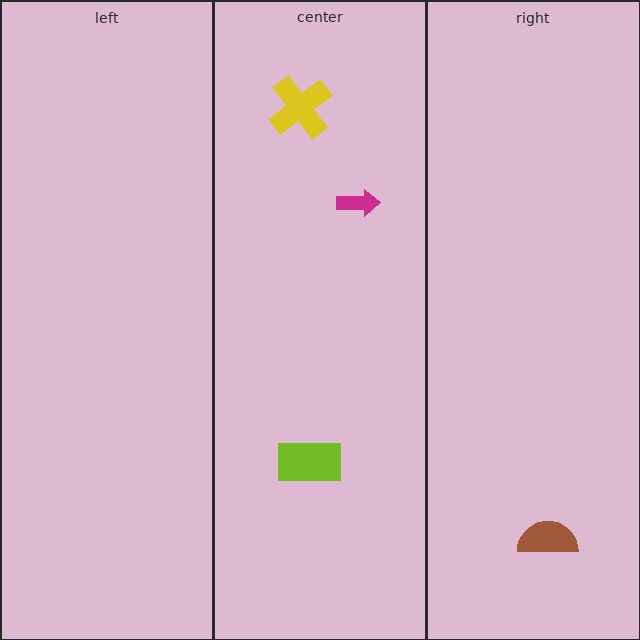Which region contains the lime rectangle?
The center region.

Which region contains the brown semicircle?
The right region.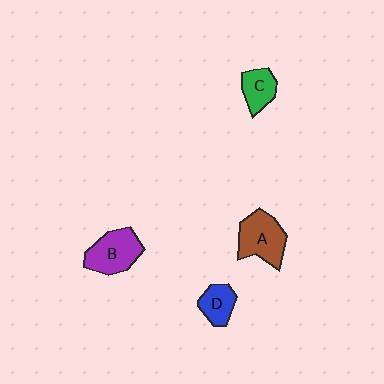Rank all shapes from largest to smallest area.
From largest to smallest: A (brown), B (purple), C (green), D (blue).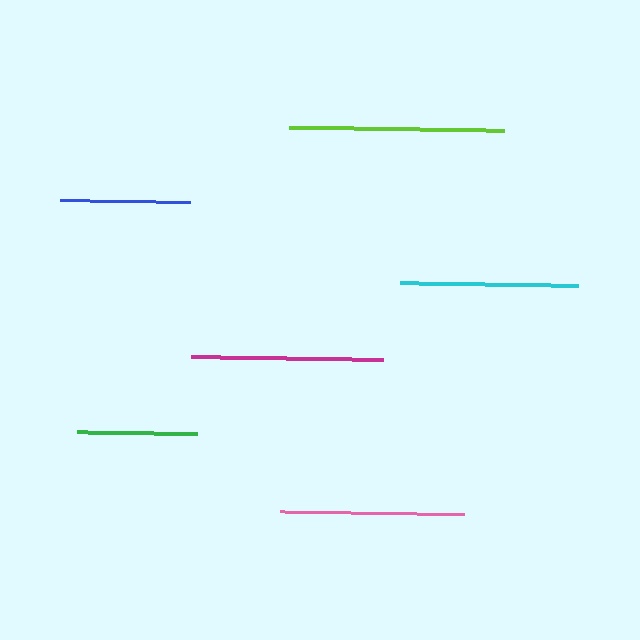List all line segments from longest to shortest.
From longest to shortest: lime, magenta, pink, cyan, blue, green.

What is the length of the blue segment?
The blue segment is approximately 130 pixels long.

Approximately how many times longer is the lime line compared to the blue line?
The lime line is approximately 1.7 times the length of the blue line.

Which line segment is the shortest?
The green line is the shortest at approximately 120 pixels.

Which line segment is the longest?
The lime line is the longest at approximately 215 pixels.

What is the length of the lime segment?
The lime segment is approximately 215 pixels long.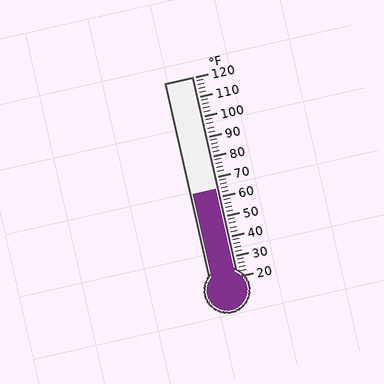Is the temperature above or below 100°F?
The temperature is below 100°F.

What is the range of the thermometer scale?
The thermometer scale ranges from 20°F to 120°F.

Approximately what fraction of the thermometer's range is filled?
The thermometer is filled to approximately 45% of its range.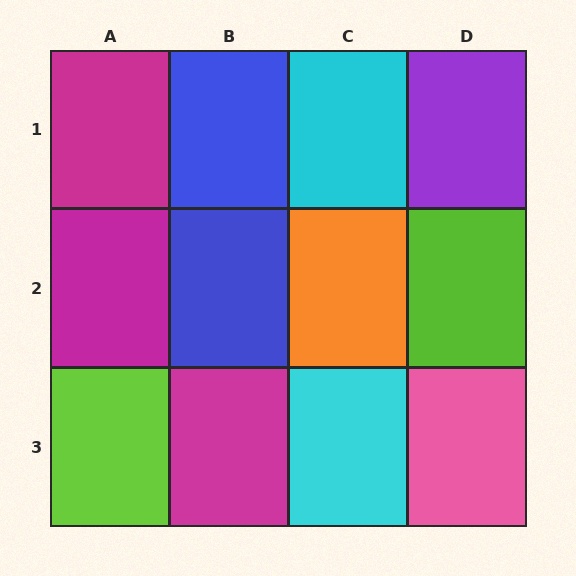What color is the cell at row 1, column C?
Cyan.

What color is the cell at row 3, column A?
Lime.